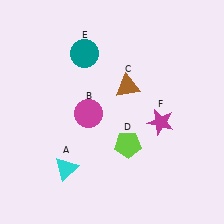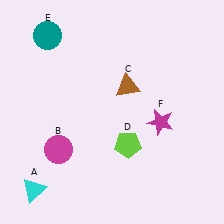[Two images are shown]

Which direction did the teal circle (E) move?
The teal circle (E) moved left.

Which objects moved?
The objects that moved are: the cyan triangle (A), the magenta circle (B), the teal circle (E).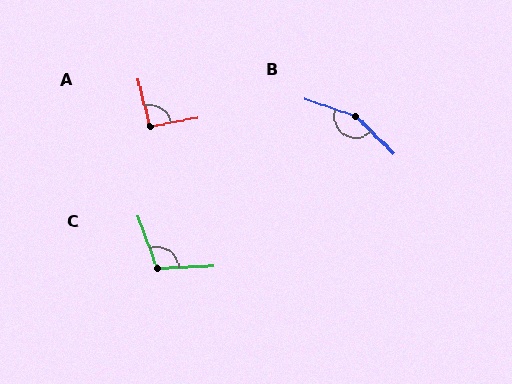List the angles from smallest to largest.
A (93°), C (108°), B (154°).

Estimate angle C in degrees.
Approximately 108 degrees.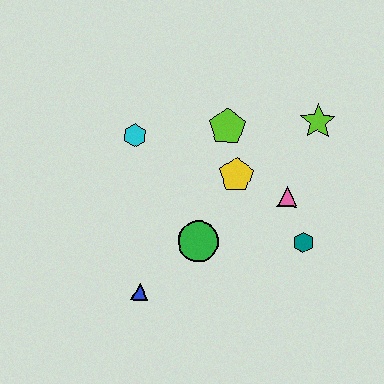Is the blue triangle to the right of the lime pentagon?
No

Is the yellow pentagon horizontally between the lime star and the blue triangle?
Yes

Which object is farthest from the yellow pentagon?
The blue triangle is farthest from the yellow pentagon.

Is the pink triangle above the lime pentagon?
No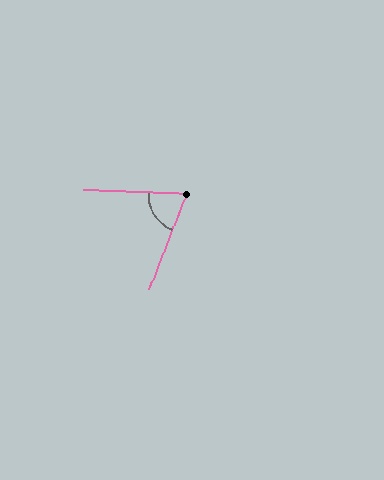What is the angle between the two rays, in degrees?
Approximately 70 degrees.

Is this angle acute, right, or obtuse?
It is acute.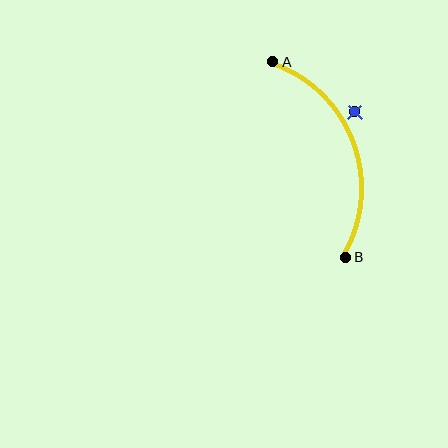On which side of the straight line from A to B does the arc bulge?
The arc bulges to the right of the straight line connecting A and B.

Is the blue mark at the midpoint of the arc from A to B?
No — the blue mark does not lie on the arc at all. It sits slightly outside the curve.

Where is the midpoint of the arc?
The arc midpoint is the point on the curve farthest from the straight line joining A and B. It sits to the right of that line.